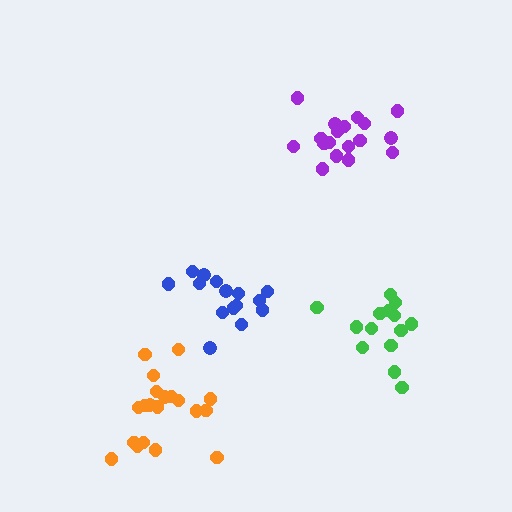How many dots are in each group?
Group 1: 15 dots, Group 2: 20 dots, Group 3: 14 dots, Group 4: 19 dots (68 total).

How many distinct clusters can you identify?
There are 4 distinct clusters.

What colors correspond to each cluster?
The clusters are colored: blue, orange, green, purple.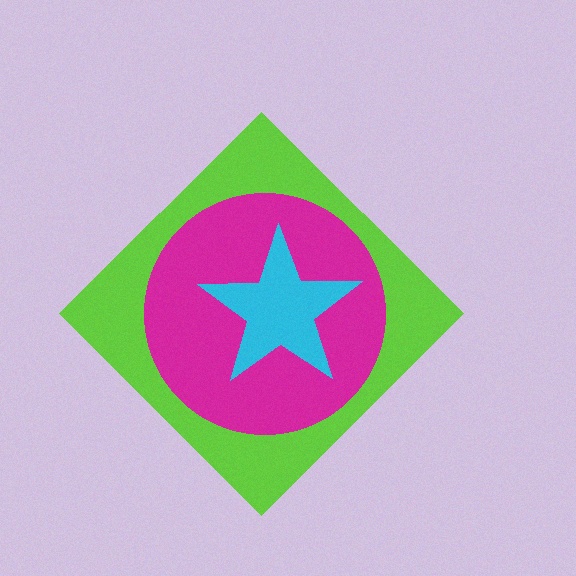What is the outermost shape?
The lime diamond.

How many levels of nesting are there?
3.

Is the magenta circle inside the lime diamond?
Yes.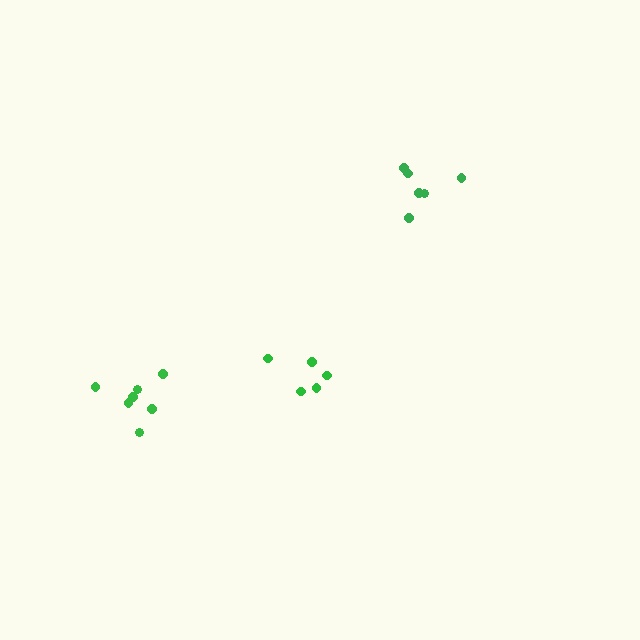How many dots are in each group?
Group 1: 7 dots, Group 2: 5 dots, Group 3: 6 dots (18 total).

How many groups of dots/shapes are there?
There are 3 groups.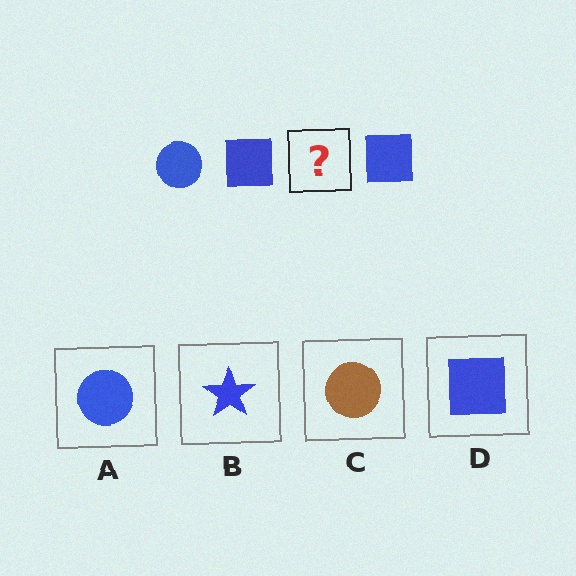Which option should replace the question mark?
Option A.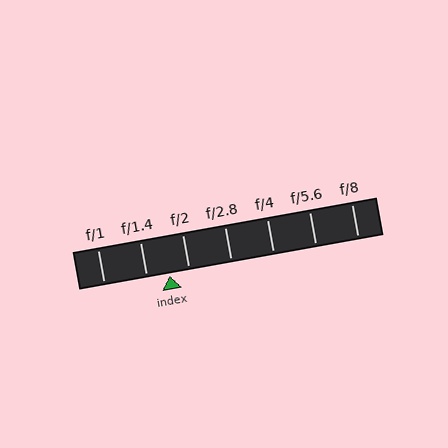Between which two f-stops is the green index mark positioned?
The index mark is between f/1.4 and f/2.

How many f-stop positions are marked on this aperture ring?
There are 7 f-stop positions marked.